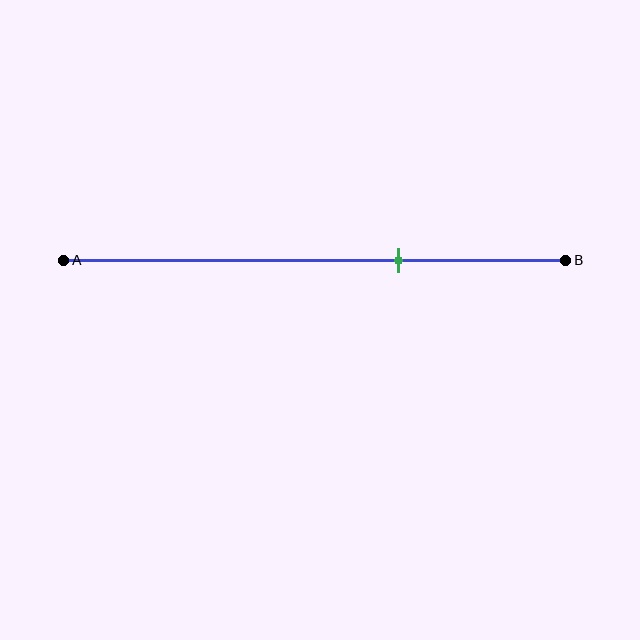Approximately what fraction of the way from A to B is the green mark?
The green mark is approximately 65% of the way from A to B.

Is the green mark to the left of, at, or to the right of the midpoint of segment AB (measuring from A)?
The green mark is to the right of the midpoint of segment AB.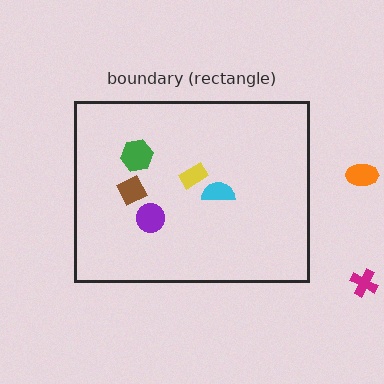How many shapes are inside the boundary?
5 inside, 2 outside.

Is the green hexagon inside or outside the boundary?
Inside.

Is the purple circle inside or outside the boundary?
Inside.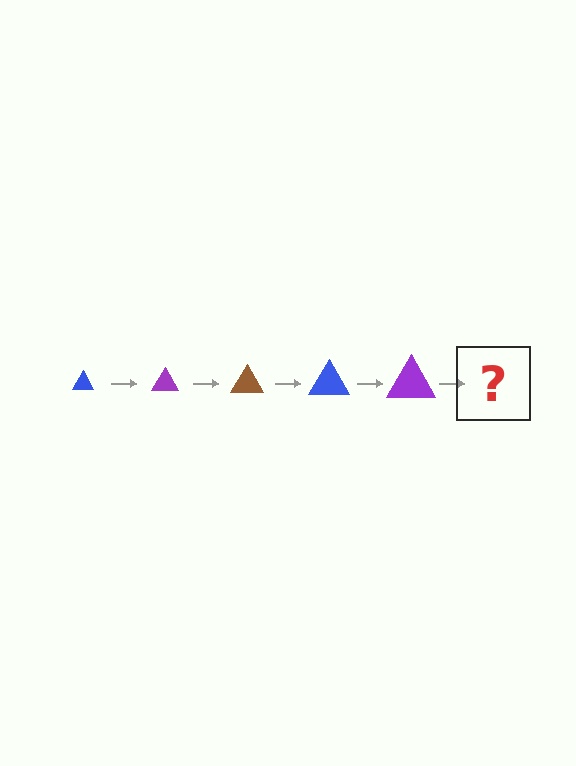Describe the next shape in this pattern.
It should be a brown triangle, larger than the previous one.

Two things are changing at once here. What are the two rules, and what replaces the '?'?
The two rules are that the triangle grows larger each step and the color cycles through blue, purple, and brown. The '?' should be a brown triangle, larger than the previous one.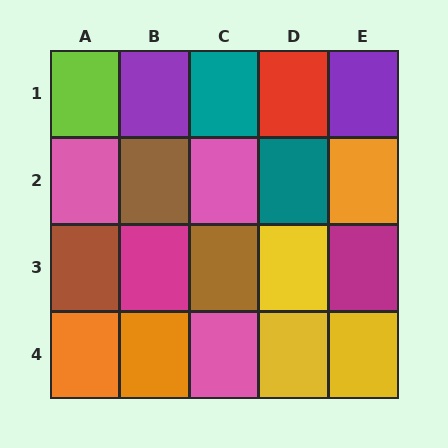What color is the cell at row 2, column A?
Pink.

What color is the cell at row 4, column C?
Pink.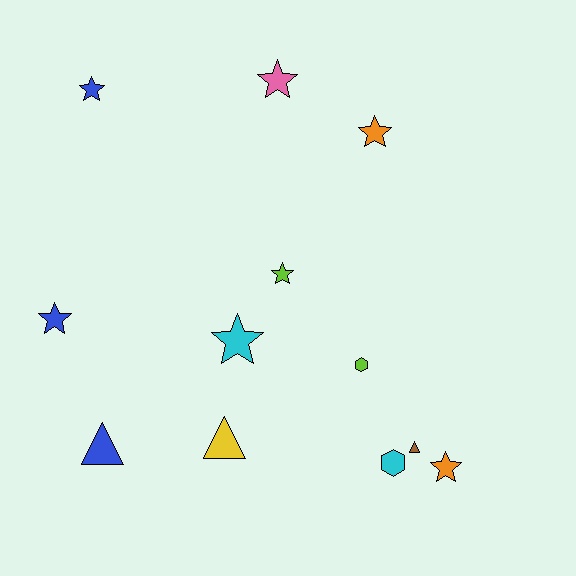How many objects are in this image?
There are 12 objects.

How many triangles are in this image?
There are 3 triangles.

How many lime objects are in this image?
There are 2 lime objects.